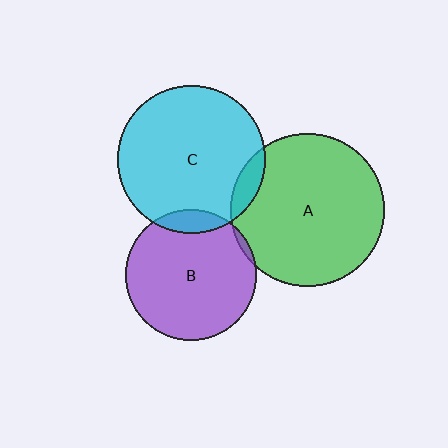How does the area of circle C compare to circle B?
Approximately 1.3 times.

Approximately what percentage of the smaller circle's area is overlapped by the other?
Approximately 10%.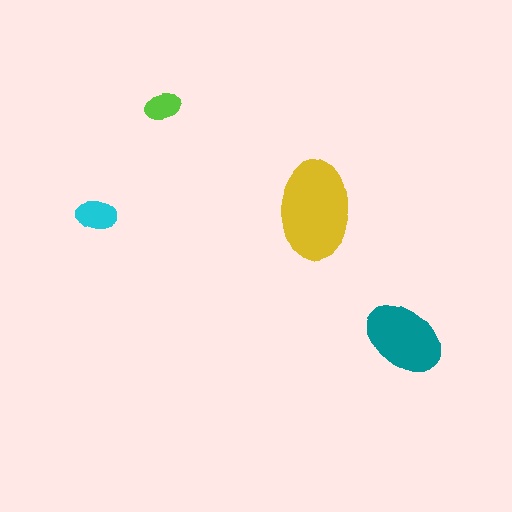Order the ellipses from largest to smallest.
the yellow one, the teal one, the cyan one, the lime one.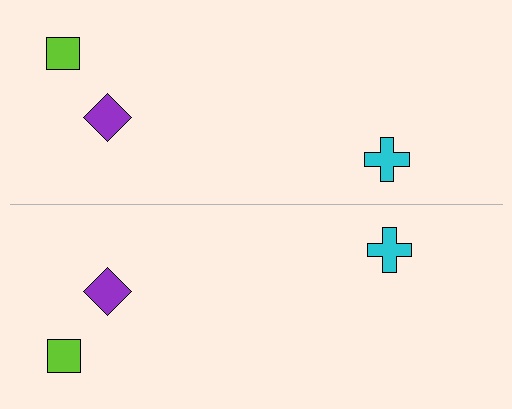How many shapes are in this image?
There are 6 shapes in this image.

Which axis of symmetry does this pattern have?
The pattern has a horizontal axis of symmetry running through the center of the image.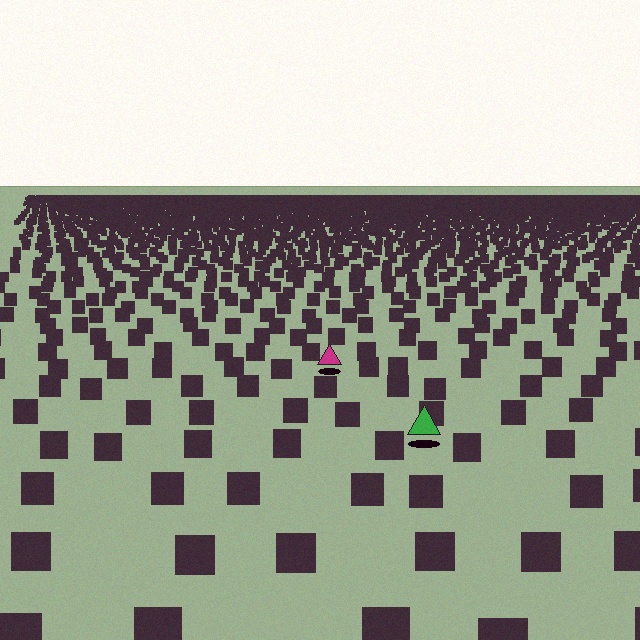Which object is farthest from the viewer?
The magenta triangle is farthest from the viewer. It appears smaller and the ground texture around it is denser.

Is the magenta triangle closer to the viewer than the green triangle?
No. The green triangle is closer — you can tell from the texture gradient: the ground texture is coarser near it.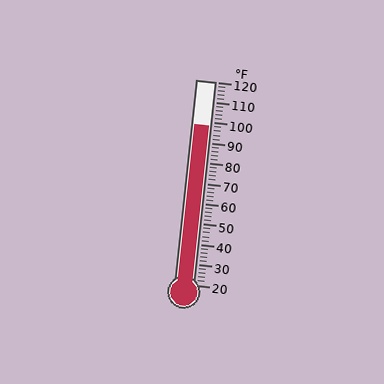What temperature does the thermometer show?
The thermometer shows approximately 98°F.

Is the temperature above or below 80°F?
The temperature is above 80°F.